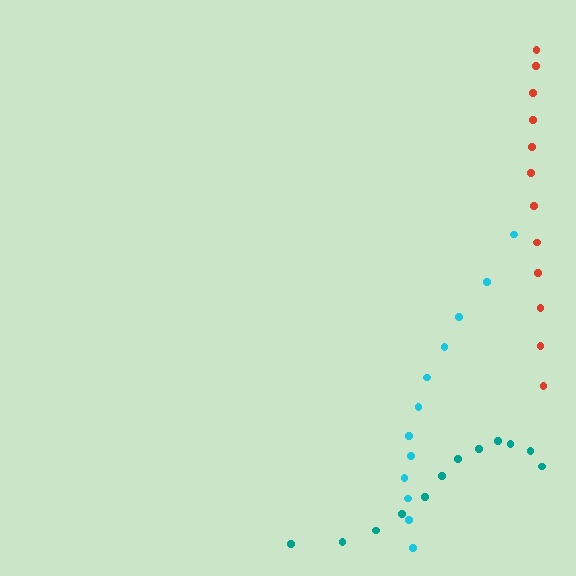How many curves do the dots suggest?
There are 3 distinct paths.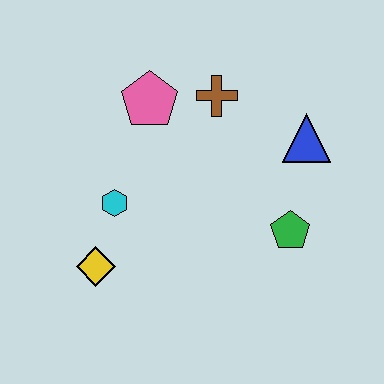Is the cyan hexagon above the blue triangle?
No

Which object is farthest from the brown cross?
The yellow diamond is farthest from the brown cross.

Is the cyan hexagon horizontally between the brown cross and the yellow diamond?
Yes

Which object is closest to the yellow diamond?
The cyan hexagon is closest to the yellow diamond.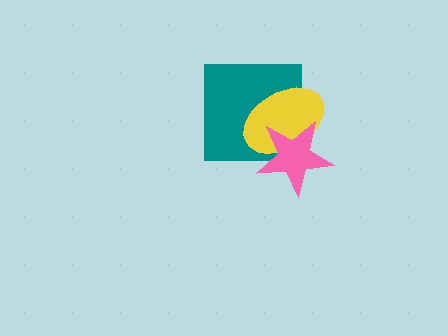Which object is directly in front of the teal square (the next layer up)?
The yellow ellipse is directly in front of the teal square.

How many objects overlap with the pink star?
2 objects overlap with the pink star.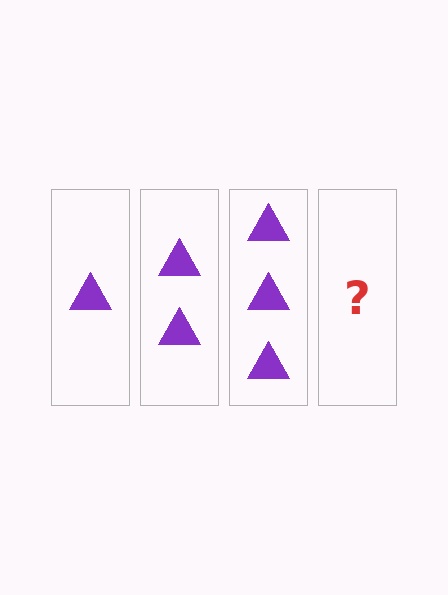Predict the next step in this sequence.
The next step is 4 triangles.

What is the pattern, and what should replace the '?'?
The pattern is that each step adds one more triangle. The '?' should be 4 triangles.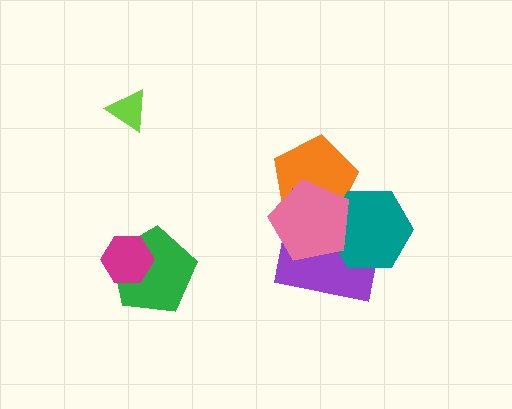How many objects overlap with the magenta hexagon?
1 object overlaps with the magenta hexagon.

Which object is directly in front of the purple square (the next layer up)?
The teal hexagon is directly in front of the purple square.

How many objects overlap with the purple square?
3 objects overlap with the purple square.